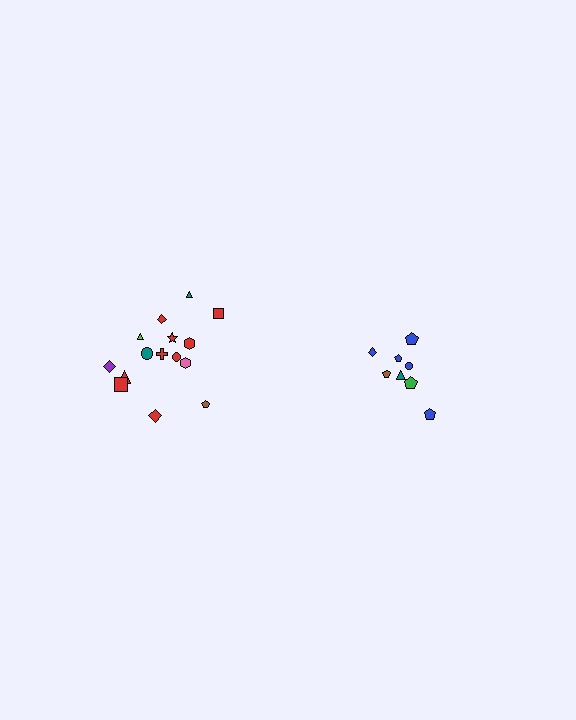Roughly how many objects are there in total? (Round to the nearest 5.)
Roughly 25 objects in total.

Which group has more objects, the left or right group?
The left group.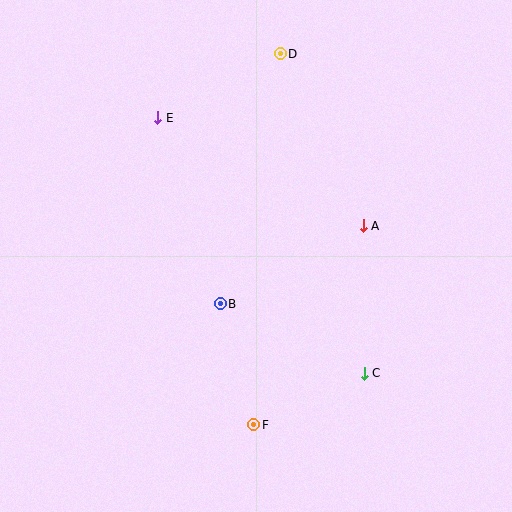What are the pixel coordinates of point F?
Point F is at (254, 425).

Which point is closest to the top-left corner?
Point E is closest to the top-left corner.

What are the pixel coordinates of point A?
Point A is at (363, 226).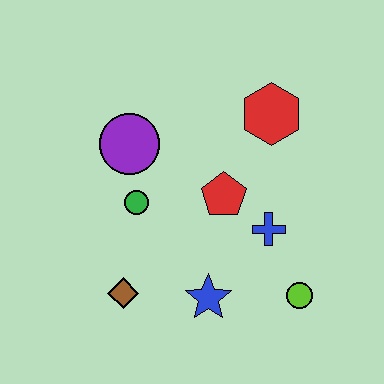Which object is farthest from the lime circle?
The purple circle is farthest from the lime circle.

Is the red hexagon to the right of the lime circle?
No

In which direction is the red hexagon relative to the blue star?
The red hexagon is above the blue star.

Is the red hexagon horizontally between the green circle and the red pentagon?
No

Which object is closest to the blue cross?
The red pentagon is closest to the blue cross.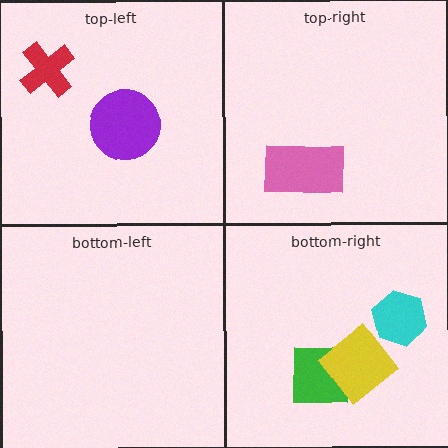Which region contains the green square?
The bottom-right region.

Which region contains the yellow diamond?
The bottom-right region.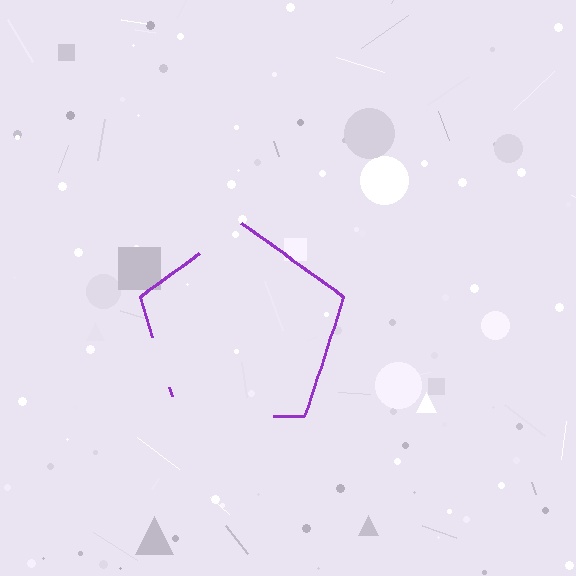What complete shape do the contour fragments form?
The contour fragments form a pentagon.